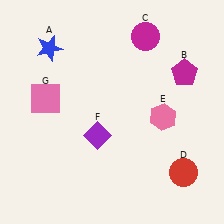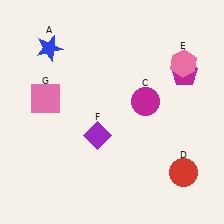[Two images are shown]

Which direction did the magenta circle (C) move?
The magenta circle (C) moved down.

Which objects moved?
The objects that moved are: the magenta circle (C), the pink hexagon (E).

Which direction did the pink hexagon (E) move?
The pink hexagon (E) moved up.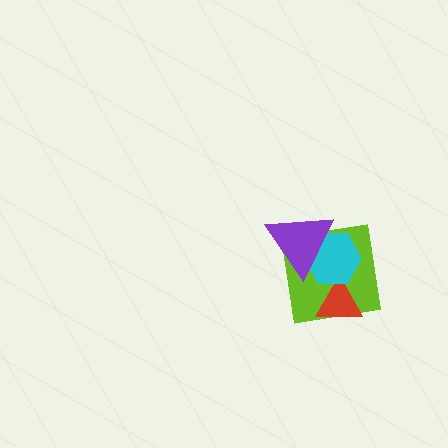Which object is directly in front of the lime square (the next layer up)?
The red triangle is directly in front of the lime square.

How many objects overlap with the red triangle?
2 objects overlap with the red triangle.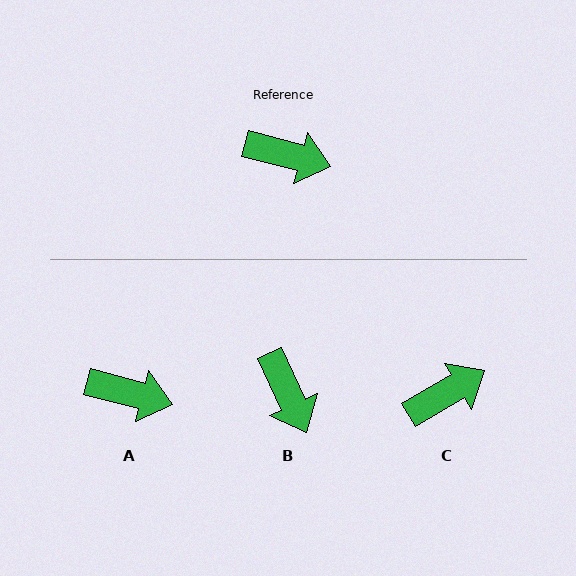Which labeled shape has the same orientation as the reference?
A.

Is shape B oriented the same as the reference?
No, it is off by about 50 degrees.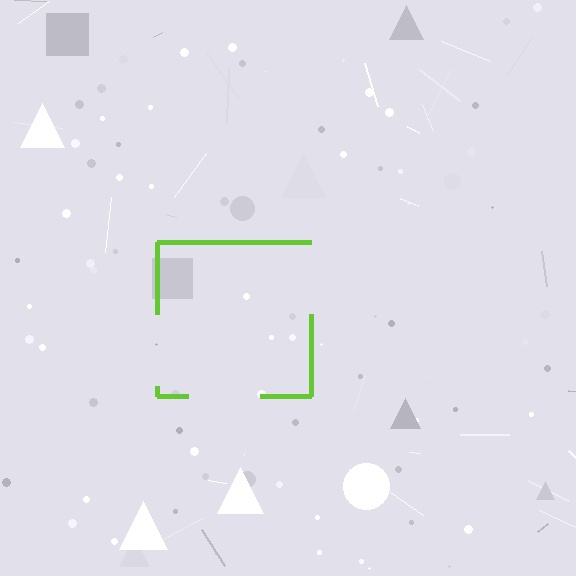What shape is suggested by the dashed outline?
The dashed outline suggests a square.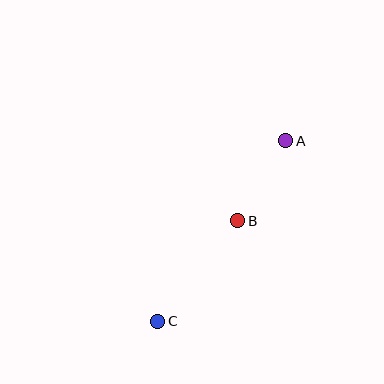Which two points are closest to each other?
Points A and B are closest to each other.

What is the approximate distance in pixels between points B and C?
The distance between B and C is approximately 128 pixels.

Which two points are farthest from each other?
Points A and C are farthest from each other.